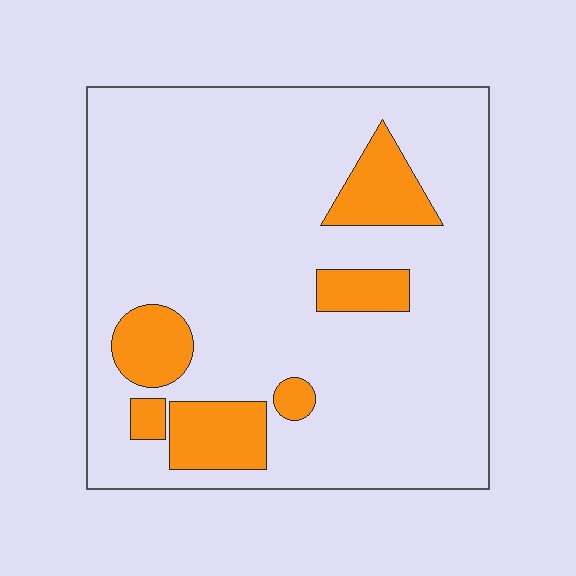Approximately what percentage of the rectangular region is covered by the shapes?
Approximately 15%.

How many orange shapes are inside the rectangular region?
6.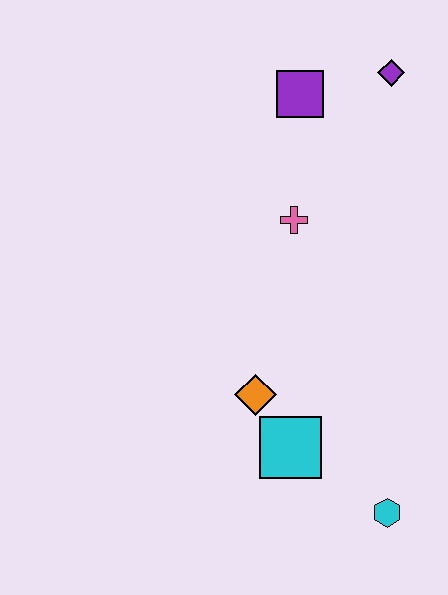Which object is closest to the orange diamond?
The cyan square is closest to the orange diamond.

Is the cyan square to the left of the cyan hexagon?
Yes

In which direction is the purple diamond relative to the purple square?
The purple diamond is to the right of the purple square.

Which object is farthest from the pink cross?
The cyan hexagon is farthest from the pink cross.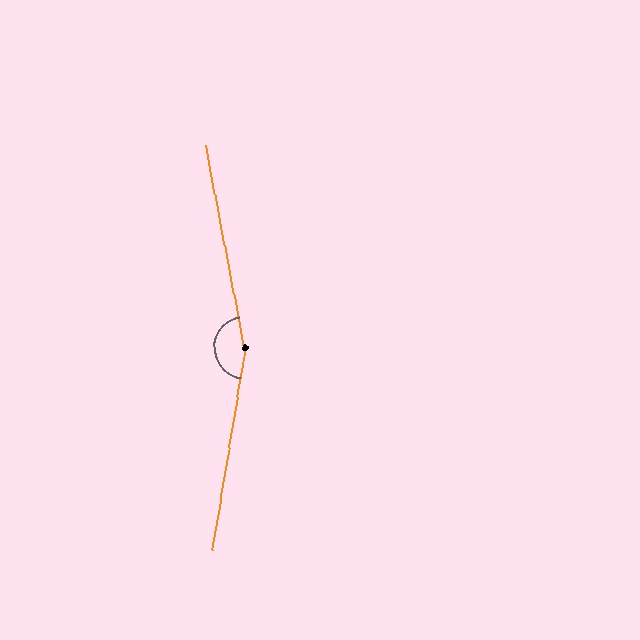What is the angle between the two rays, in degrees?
Approximately 160 degrees.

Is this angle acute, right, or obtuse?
It is obtuse.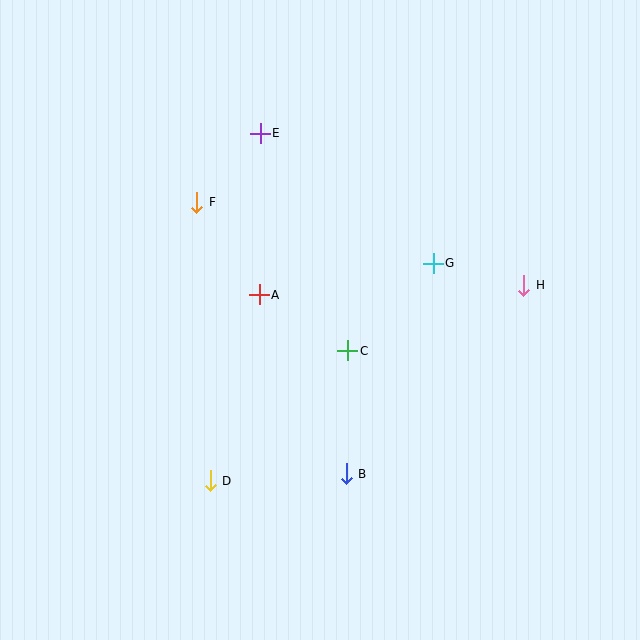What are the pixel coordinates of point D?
Point D is at (210, 481).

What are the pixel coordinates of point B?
Point B is at (346, 474).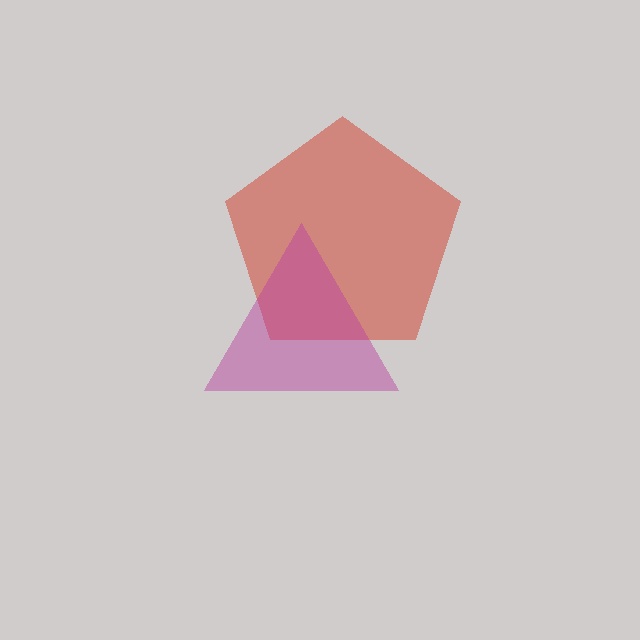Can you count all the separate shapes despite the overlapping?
Yes, there are 2 separate shapes.